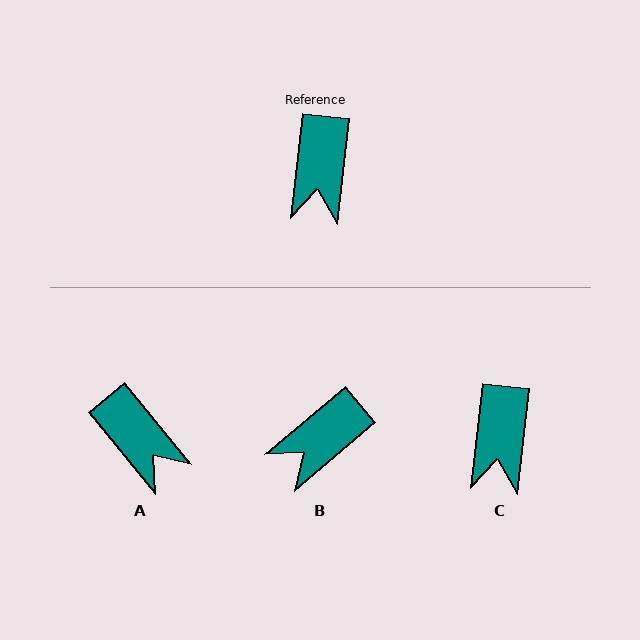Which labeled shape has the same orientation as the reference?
C.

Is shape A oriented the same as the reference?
No, it is off by about 46 degrees.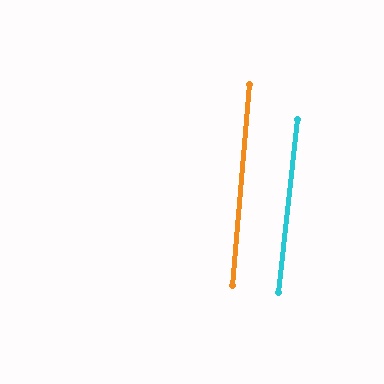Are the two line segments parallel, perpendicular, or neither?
Parallel — their directions differ by only 1.6°.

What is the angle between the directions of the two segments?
Approximately 2 degrees.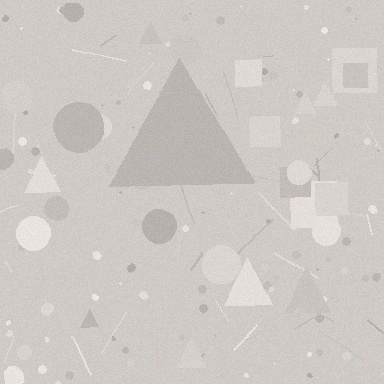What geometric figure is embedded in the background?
A triangle is embedded in the background.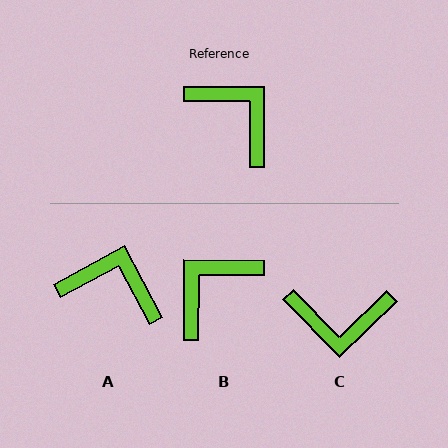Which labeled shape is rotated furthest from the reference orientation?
C, about 136 degrees away.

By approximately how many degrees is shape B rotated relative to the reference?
Approximately 90 degrees counter-clockwise.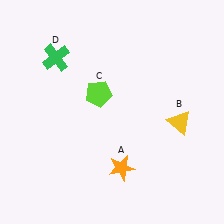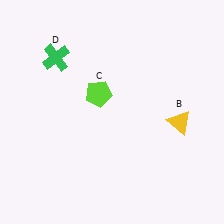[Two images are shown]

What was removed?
The orange star (A) was removed in Image 2.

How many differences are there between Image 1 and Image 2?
There is 1 difference between the two images.